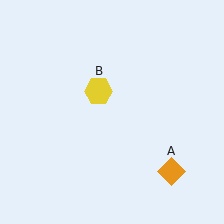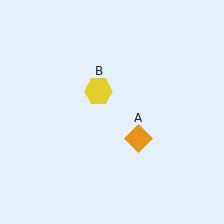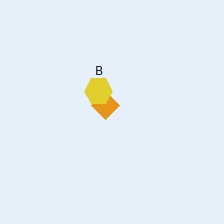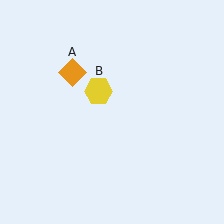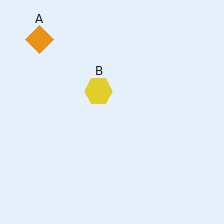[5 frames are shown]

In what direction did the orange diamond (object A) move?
The orange diamond (object A) moved up and to the left.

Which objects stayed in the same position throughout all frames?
Yellow hexagon (object B) remained stationary.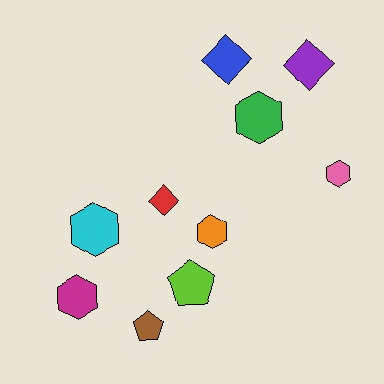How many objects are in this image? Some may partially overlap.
There are 10 objects.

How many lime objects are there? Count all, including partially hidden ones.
There is 1 lime object.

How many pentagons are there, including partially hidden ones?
There are 2 pentagons.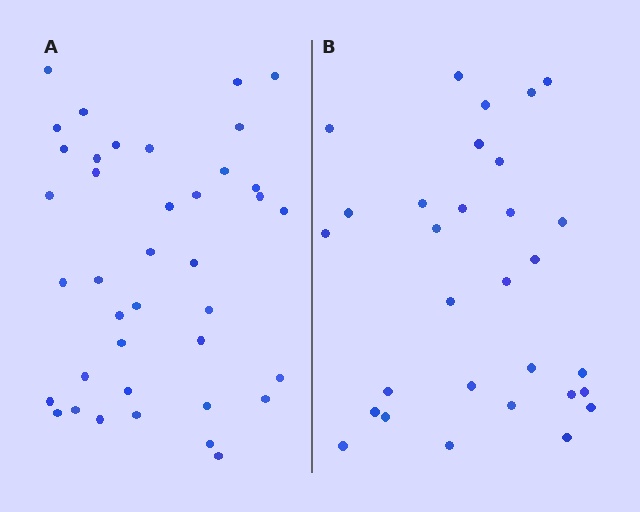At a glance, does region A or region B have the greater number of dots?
Region A (the left region) has more dots.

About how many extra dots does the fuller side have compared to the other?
Region A has roughly 8 or so more dots than region B.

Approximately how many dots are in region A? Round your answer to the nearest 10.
About 40 dots. (The exact count is 39, which rounds to 40.)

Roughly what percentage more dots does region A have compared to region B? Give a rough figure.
About 30% more.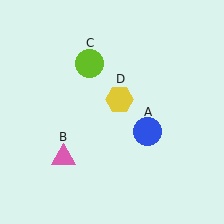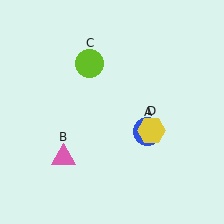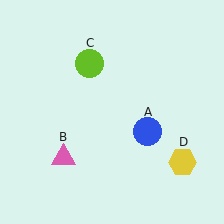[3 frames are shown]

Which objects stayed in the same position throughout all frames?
Blue circle (object A) and pink triangle (object B) and lime circle (object C) remained stationary.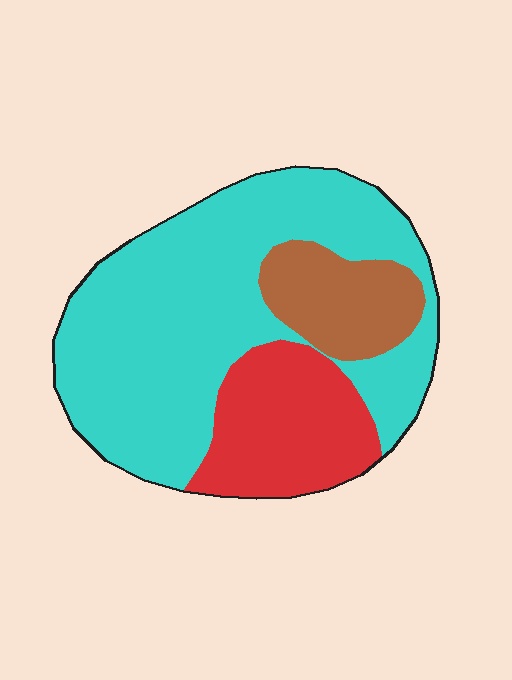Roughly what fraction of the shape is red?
Red covers roughly 20% of the shape.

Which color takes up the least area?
Brown, at roughly 15%.